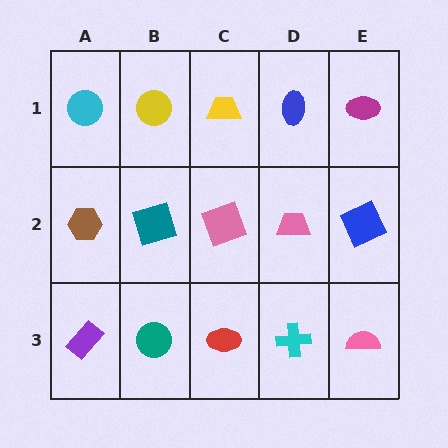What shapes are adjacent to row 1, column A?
A brown hexagon (row 2, column A), a yellow circle (row 1, column B).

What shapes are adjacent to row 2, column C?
A yellow trapezoid (row 1, column C), a red ellipse (row 3, column C), a teal square (row 2, column B), a pink trapezoid (row 2, column D).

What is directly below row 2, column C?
A red ellipse.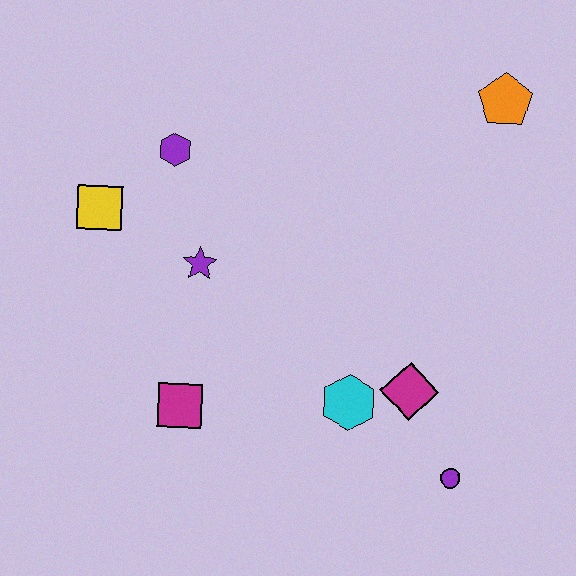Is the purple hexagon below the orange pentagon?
Yes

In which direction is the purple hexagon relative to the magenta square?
The purple hexagon is above the magenta square.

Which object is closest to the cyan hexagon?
The magenta diamond is closest to the cyan hexagon.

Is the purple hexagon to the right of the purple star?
No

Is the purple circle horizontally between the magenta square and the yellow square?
No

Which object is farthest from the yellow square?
The purple circle is farthest from the yellow square.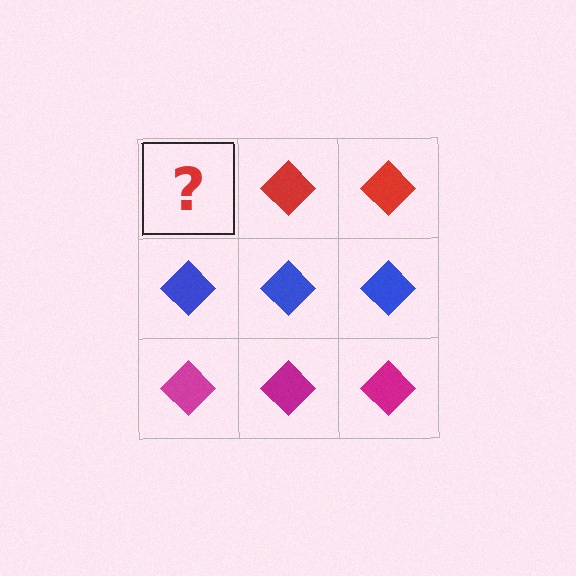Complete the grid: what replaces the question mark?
The question mark should be replaced with a red diamond.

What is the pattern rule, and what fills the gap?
The rule is that each row has a consistent color. The gap should be filled with a red diamond.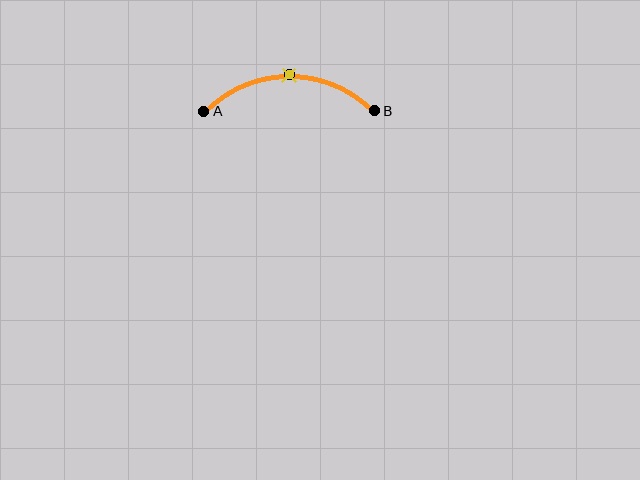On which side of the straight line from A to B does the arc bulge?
The arc bulges above the straight line connecting A and B.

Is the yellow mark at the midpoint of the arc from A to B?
Yes. The yellow mark lies on the arc at equal arc-length from both A and B — it is the arc midpoint.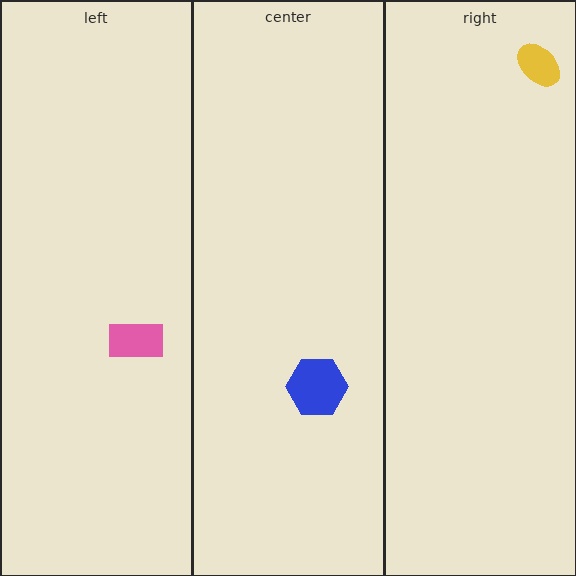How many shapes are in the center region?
1.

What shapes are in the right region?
The yellow ellipse.